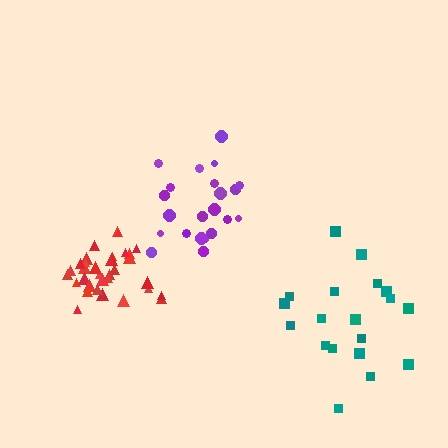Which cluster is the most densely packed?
Red.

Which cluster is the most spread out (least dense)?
Teal.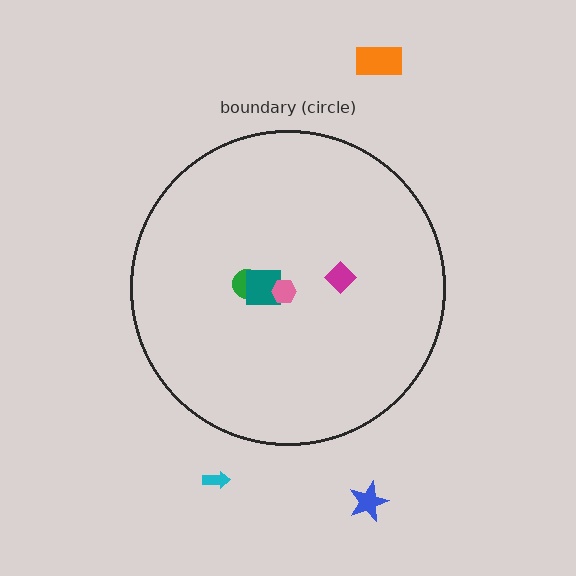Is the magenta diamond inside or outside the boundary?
Inside.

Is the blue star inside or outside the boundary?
Outside.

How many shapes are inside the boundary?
4 inside, 3 outside.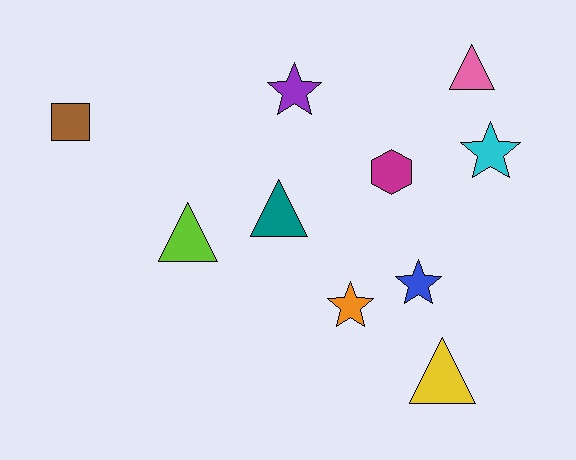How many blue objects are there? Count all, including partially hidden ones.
There is 1 blue object.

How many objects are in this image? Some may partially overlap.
There are 10 objects.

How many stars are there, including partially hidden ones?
There are 4 stars.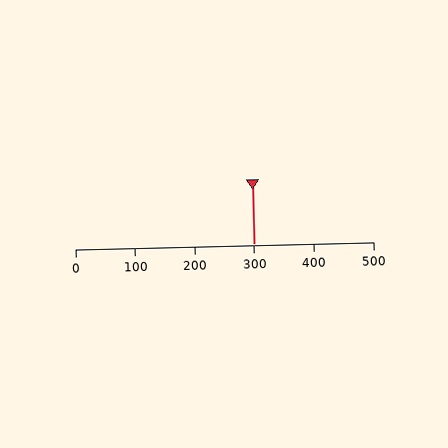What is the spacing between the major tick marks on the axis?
The major ticks are spaced 100 apart.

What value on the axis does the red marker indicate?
The marker indicates approximately 300.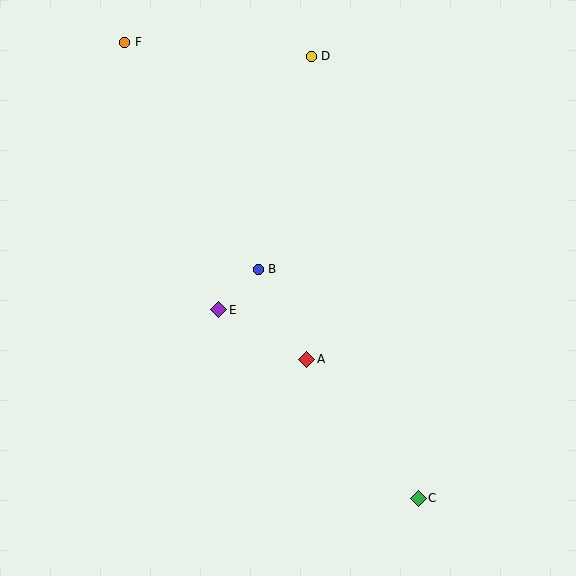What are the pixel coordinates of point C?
Point C is at (418, 498).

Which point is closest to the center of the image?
Point B at (258, 269) is closest to the center.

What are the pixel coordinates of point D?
Point D is at (311, 56).